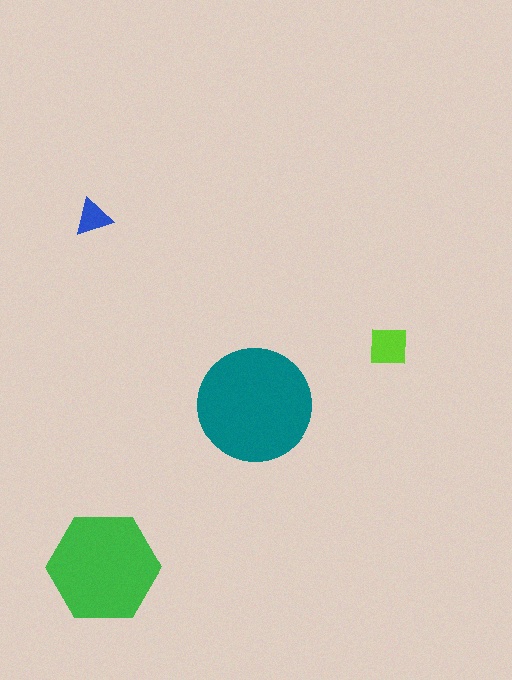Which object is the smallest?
The blue triangle.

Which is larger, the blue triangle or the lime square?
The lime square.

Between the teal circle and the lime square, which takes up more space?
The teal circle.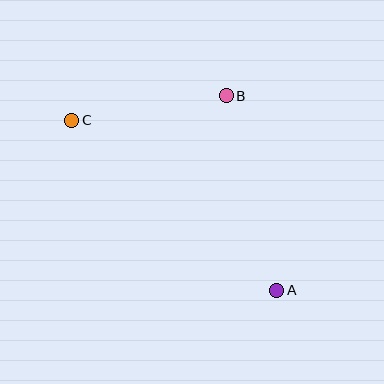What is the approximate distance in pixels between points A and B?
The distance between A and B is approximately 201 pixels.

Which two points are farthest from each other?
Points A and C are farthest from each other.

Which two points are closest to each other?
Points B and C are closest to each other.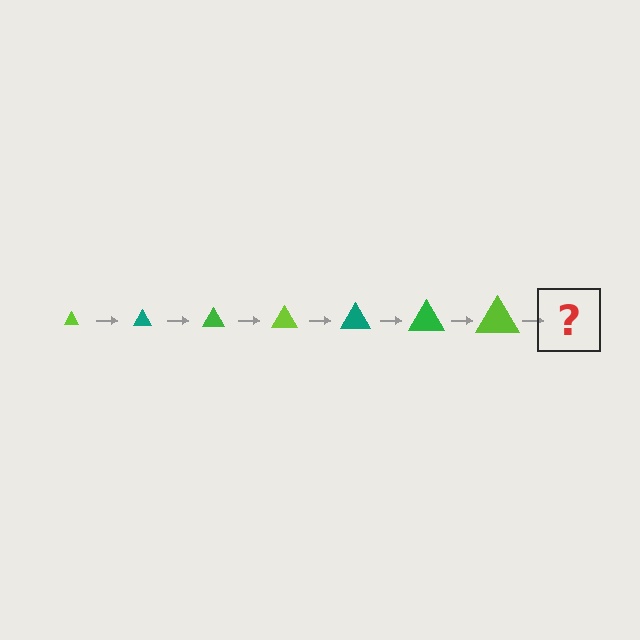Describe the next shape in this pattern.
It should be a teal triangle, larger than the previous one.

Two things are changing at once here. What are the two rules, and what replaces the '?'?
The two rules are that the triangle grows larger each step and the color cycles through lime, teal, and green. The '?' should be a teal triangle, larger than the previous one.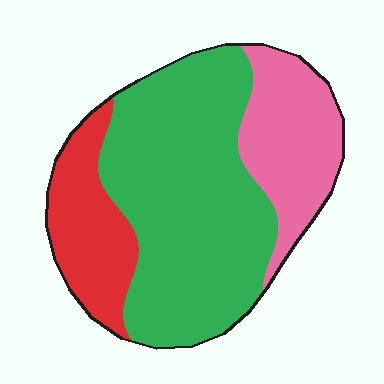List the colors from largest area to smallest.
From largest to smallest: green, pink, red.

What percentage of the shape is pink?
Pink takes up less than a quarter of the shape.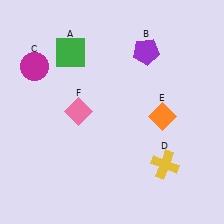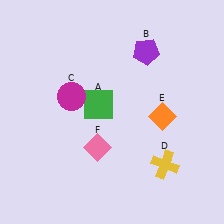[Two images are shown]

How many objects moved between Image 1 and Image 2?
3 objects moved between the two images.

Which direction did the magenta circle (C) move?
The magenta circle (C) moved right.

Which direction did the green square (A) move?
The green square (A) moved down.